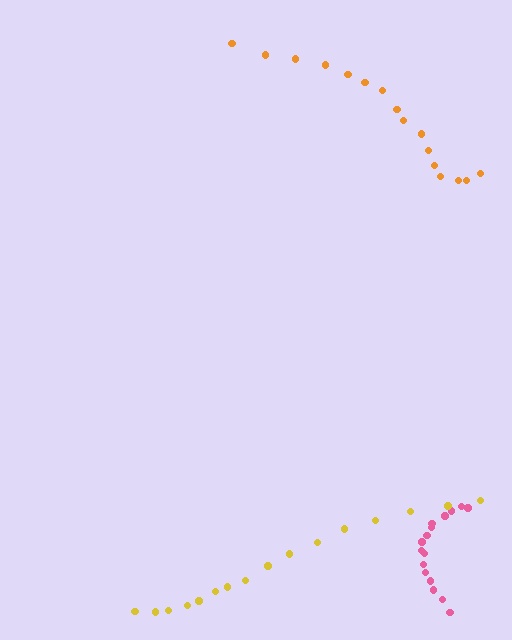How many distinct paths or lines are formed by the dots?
There are 3 distinct paths.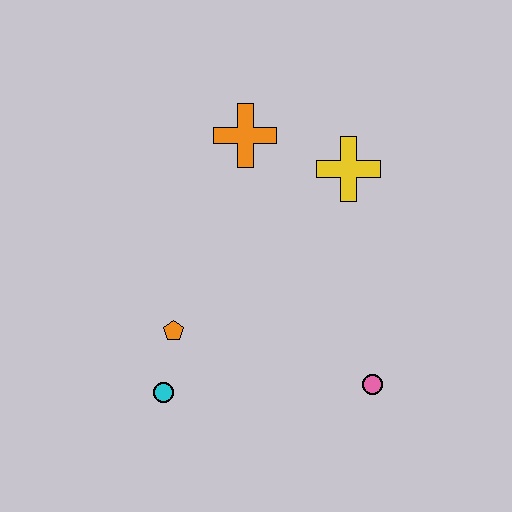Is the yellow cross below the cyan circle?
No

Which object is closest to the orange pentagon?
The cyan circle is closest to the orange pentagon.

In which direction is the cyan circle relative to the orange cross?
The cyan circle is below the orange cross.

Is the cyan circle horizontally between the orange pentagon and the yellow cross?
No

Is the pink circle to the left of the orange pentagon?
No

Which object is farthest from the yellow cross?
The cyan circle is farthest from the yellow cross.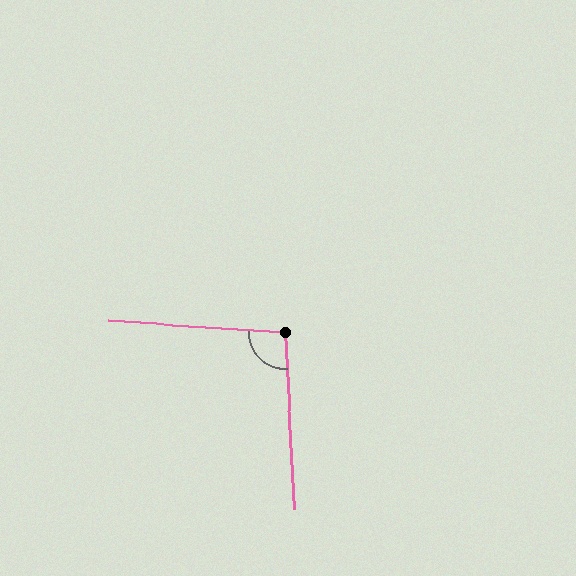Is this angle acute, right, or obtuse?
It is obtuse.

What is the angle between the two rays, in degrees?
Approximately 97 degrees.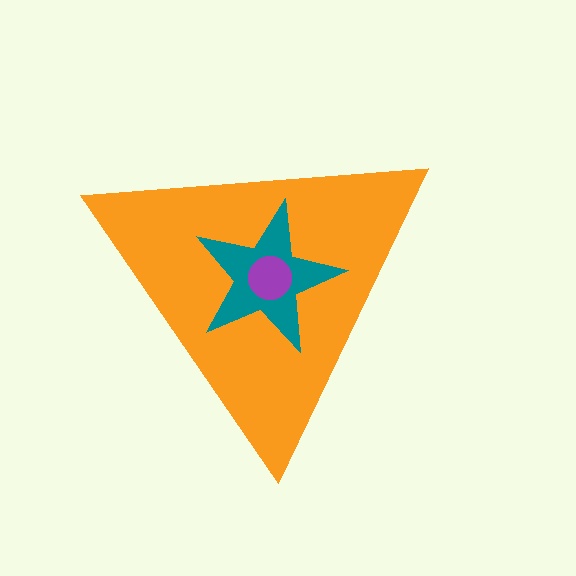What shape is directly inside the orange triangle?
The teal star.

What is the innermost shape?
The purple circle.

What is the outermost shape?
The orange triangle.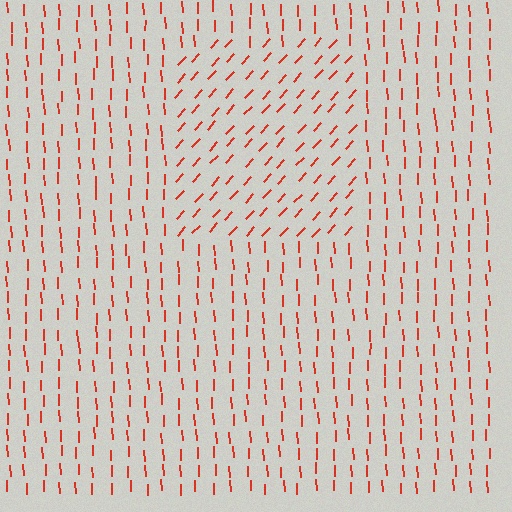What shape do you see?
I see a rectangle.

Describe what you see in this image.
The image is filled with small red line segments. A rectangle region in the image has lines oriented differently from the surrounding lines, creating a visible texture boundary.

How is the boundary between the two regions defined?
The boundary is defined purely by a change in line orientation (approximately 45 degrees difference). All lines are the same color and thickness.